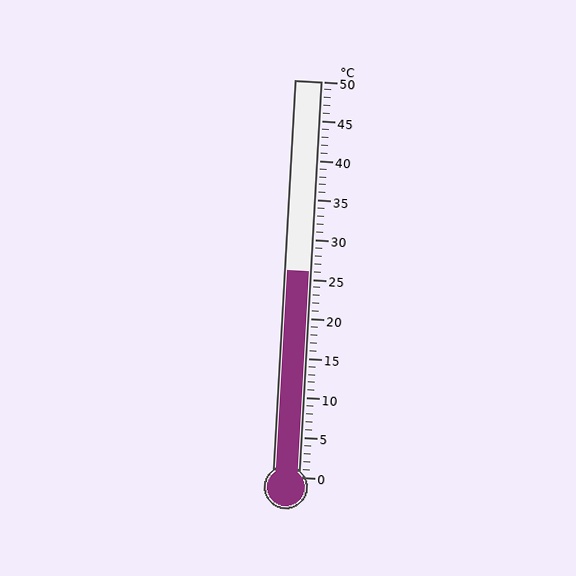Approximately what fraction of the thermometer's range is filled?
The thermometer is filled to approximately 50% of its range.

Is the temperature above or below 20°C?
The temperature is above 20°C.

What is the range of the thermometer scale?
The thermometer scale ranges from 0°C to 50°C.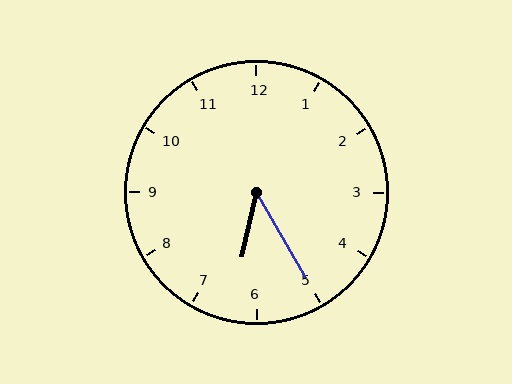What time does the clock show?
6:25.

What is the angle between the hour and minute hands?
Approximately 42 degrees.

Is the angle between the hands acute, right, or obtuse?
It is acute.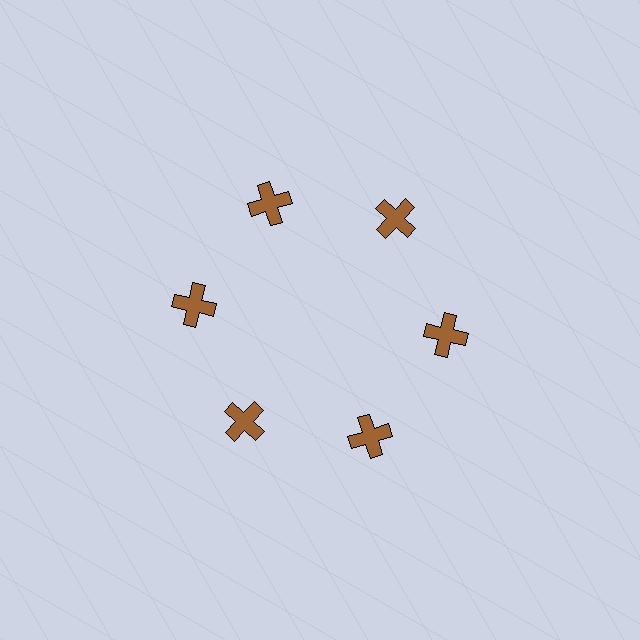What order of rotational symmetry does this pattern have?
This pattern has 6-fold rotational symmetry.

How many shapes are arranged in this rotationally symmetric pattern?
There are 6 shapes, arranged in 6 groups of 1.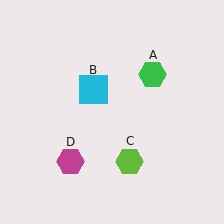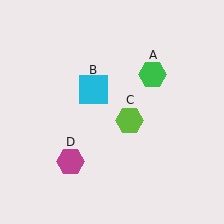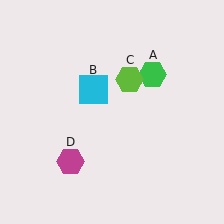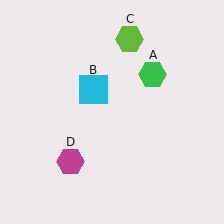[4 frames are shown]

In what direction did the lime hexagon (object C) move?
The lime hexagon (object C) moved up.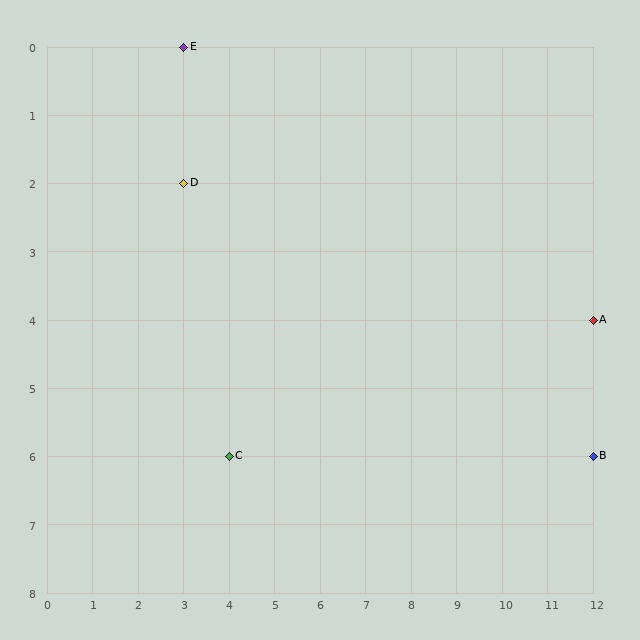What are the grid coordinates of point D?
Point D is at grid coordinates (3, 2).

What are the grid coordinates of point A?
Point A is at grid coordinates (12, 4).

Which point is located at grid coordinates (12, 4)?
Point A is at (12, 4).